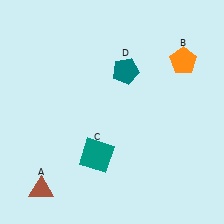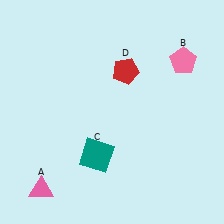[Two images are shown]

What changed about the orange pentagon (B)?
In Image 1, B is orange. In Image 2, it changed to pink.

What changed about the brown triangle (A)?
In Image 1, A is brown. In Image 2, it changed to pink.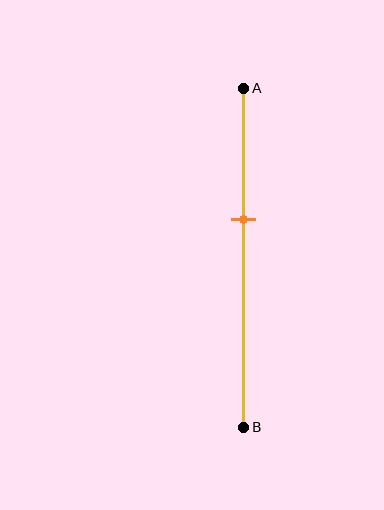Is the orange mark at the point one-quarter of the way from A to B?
No, the mark is at about 40% from A, not at the 25% one-quarter point.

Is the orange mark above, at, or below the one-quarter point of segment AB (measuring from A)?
The orange mark is below the one-quarter point of segment AB.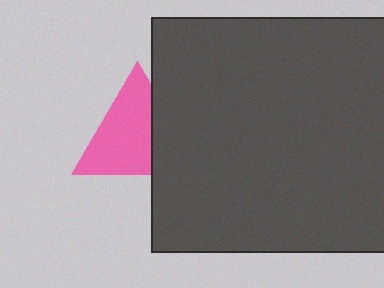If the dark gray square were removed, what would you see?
You would see the complete pink triangle.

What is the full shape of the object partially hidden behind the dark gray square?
The partially hidden object is a pink triangle.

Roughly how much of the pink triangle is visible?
Most of it is visible (roughly 69%).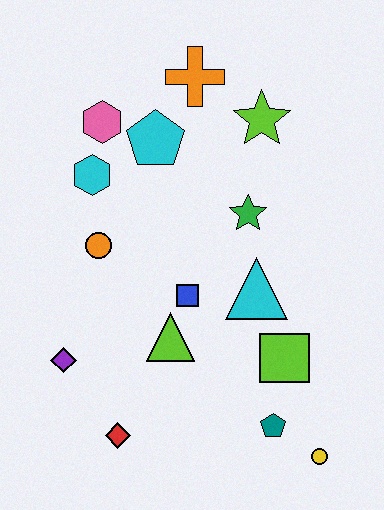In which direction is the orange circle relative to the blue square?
The orange circle is to the left of the blue square.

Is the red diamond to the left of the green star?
Yes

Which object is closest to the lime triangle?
The blue square is closest to the lime triangle.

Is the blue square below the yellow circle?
No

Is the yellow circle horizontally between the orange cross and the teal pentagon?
No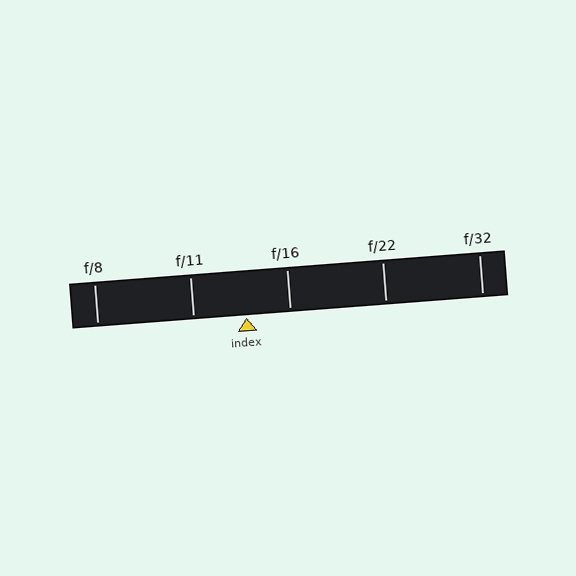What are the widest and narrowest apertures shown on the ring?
The widest aperture shown is f/8 and the narrowest is f/32.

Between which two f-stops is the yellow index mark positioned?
The index mark is between f/11 and f/16.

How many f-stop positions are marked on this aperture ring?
There are 5 f-stop positions marked.